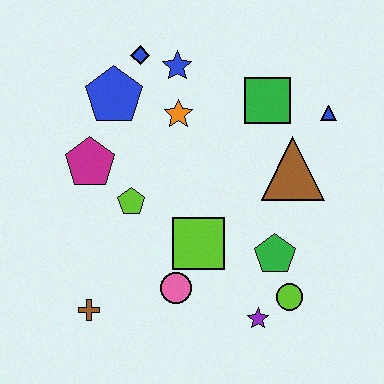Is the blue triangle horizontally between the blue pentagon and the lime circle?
No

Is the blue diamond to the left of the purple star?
Yes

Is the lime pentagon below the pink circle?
No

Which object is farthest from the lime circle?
The blue diamond is farthest from the lime circle.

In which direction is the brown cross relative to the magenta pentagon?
The brown cross is below the magenta pentagon.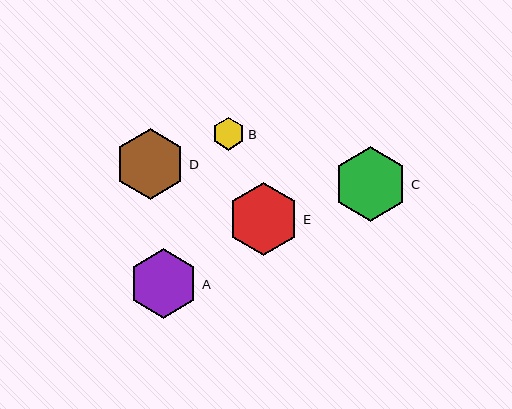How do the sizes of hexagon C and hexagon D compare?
Hexagon C and hexagon D are approximately the same size.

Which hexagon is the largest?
Hexagon C is the largest with a size of approximately 74 pixels.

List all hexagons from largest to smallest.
From largest to smallest: C, E, D, A, B.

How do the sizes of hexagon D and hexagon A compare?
Hexagon D and hexagon A are approximately the same size.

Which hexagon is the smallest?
Hexagon B is the smallest with a size of approximately 32 pixels.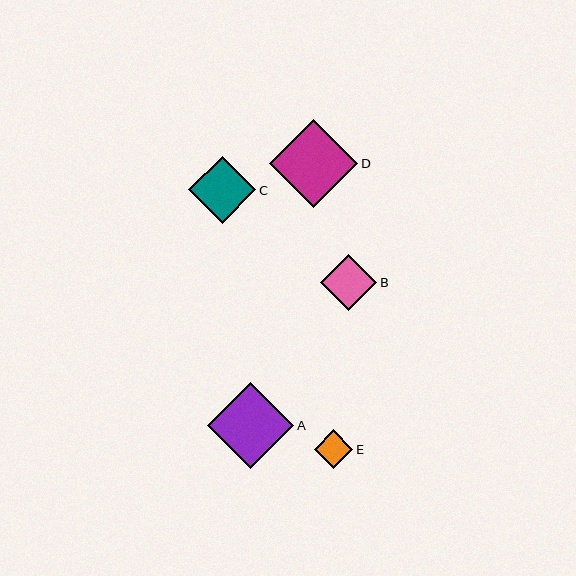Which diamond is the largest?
Diamond D is the largest with a size of approximately 88 pixels.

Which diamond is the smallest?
Diamond E is the smallest with a size of approximately 39 pixels.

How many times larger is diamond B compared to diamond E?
Diamond B is approximately 1.4 times the size of diamond E.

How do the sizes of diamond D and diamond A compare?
Diamond D and diamond A are approximately the same size.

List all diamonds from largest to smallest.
From largest to smallest: D, A, C, B, E.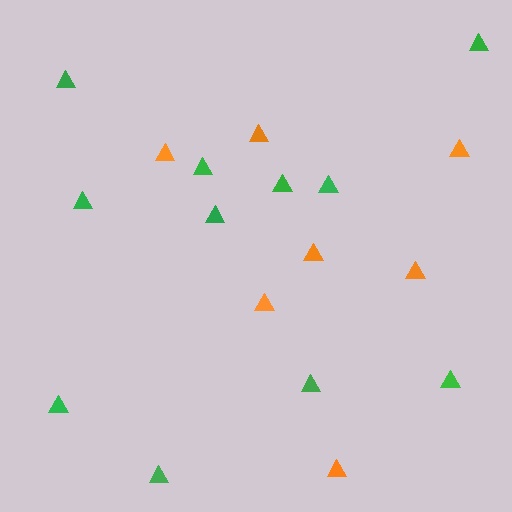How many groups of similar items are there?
There are 2 groups: one group of green triangles (11) and one group of orange triangles (7).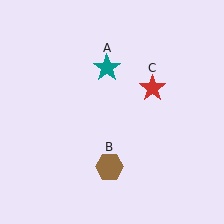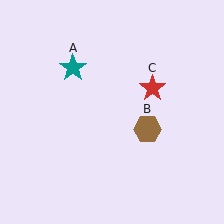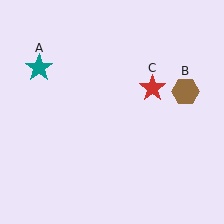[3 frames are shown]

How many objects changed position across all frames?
2 objects changed position: teal star (object A), brown hexagon (object B).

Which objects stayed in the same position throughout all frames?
Red star (object C) remained stationary.